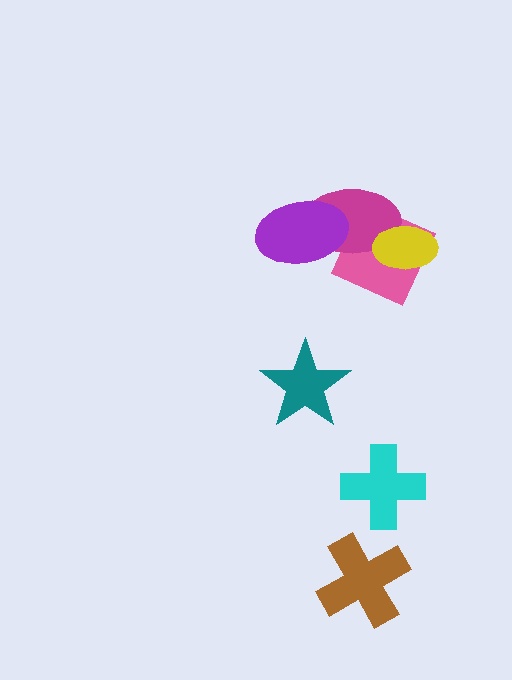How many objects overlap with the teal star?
0 objects overlap with the teal star.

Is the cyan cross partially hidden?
No, no other shape covers it.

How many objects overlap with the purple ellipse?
1 object overlaps with the purple ellipse.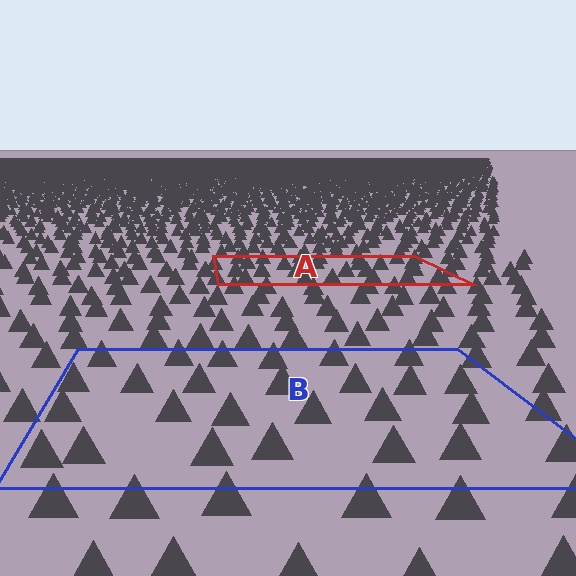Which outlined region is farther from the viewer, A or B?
Region A is farther from the viewer — the texture elements inside it appear smaller and more densely packed.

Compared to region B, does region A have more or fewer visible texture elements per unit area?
Region A has more texture elements per unit area — they are packed more densely because it is farther away.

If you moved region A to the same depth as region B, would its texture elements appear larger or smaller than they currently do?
They would appear larger. At a closer depth, the same texture elements are projected at a bigger on-screen size.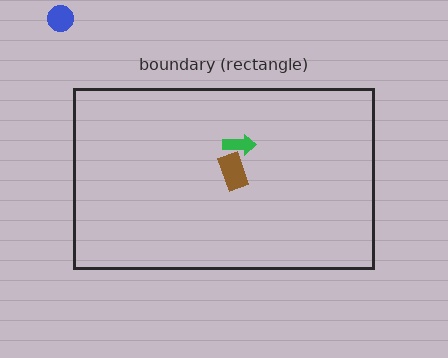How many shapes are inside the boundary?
2 inside, 1 outside.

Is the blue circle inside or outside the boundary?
Outside.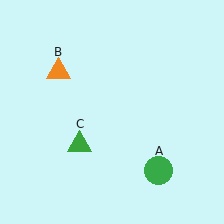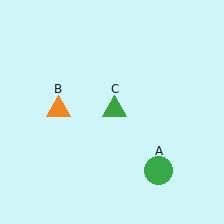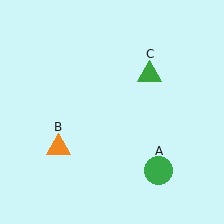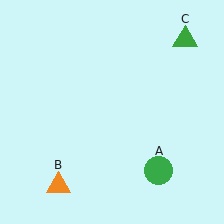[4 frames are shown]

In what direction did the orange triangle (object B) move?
The orange triangle (object B) moved down.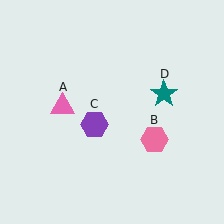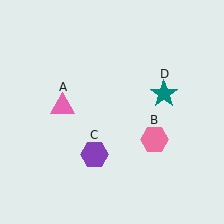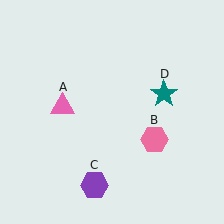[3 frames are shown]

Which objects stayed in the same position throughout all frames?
Pink triangle (object A) and pink hexagon (object B) and teal star (object D) remained stationary.